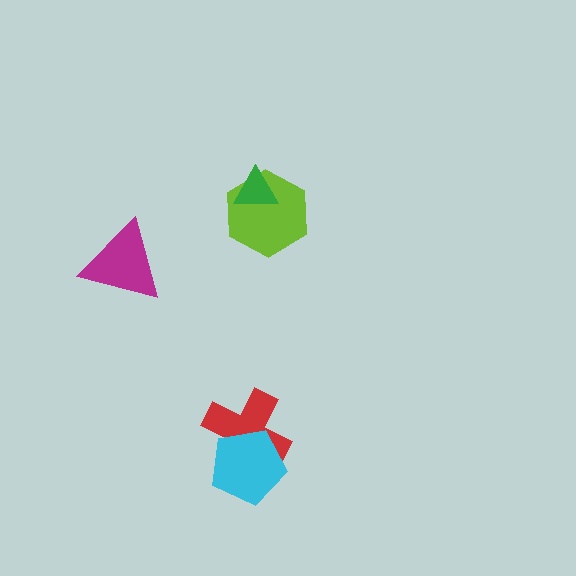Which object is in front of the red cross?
The cyan pentagon is in front of the red cross.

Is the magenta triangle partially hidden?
No, no other shape covers it.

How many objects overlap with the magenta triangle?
0 objects overlap with the magenta triangle.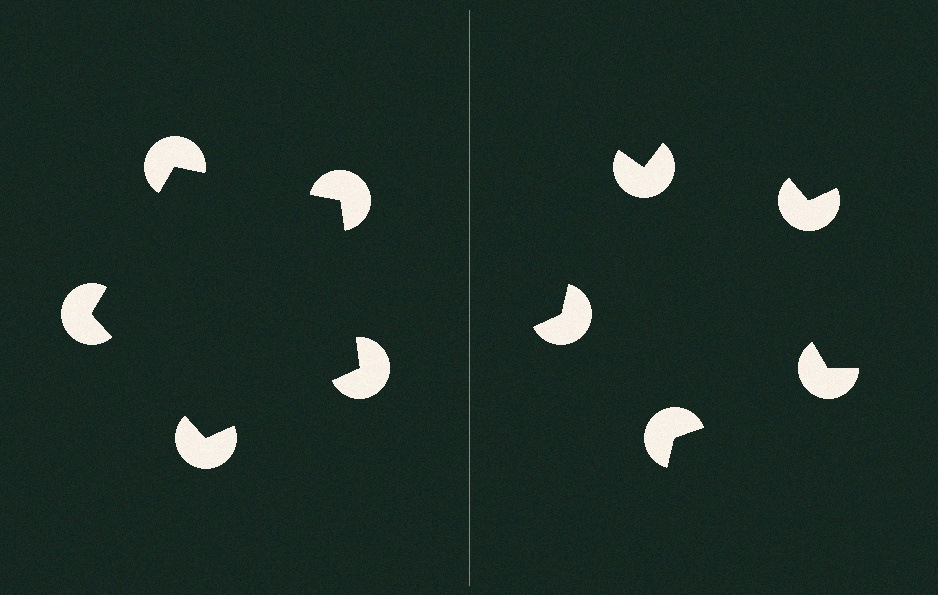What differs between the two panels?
The pac-man discs are positioned identically on both sides; only the wedge orientations differ. On the left they align to a pentagon; on the right they are misaligned.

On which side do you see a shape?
An illusory pentagon appears on the left side. On the right side the wedge cuts are rotated, so no coherent shape forms.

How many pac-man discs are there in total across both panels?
10 — 5 on each side.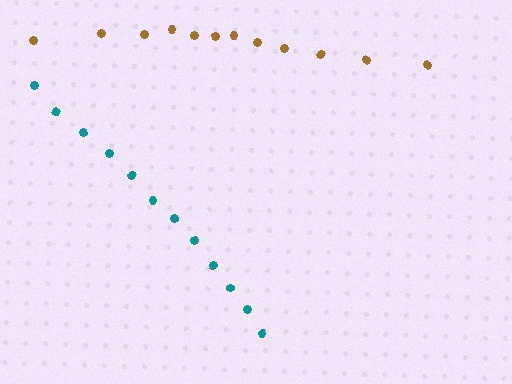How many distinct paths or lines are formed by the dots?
There are 2 distinct paths.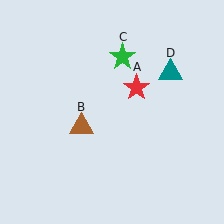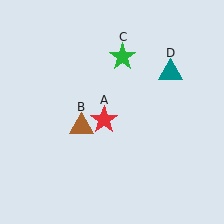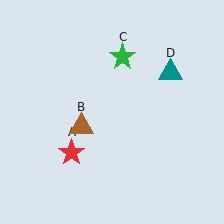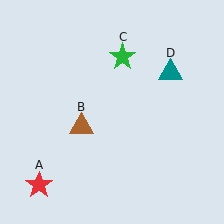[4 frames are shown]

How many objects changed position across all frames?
1 object changed position: red star (object A).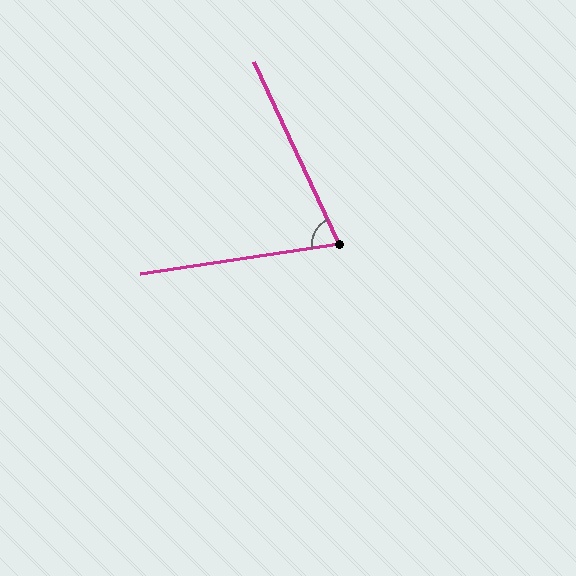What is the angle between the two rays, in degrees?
Approximately 73 degrees.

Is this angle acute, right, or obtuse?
It is acute.